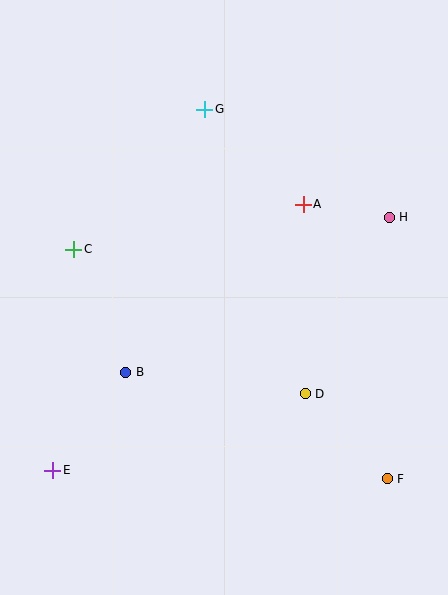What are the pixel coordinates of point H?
Point H is at (389, 217).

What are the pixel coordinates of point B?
Point B is at (126, 372).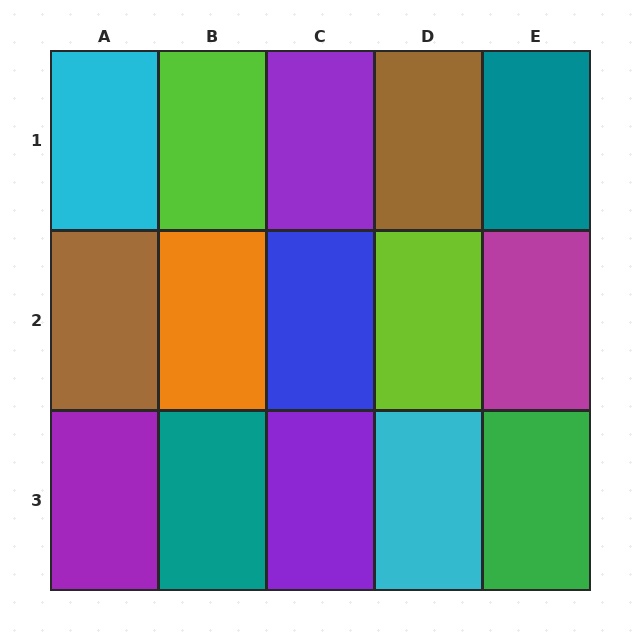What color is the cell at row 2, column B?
Orange.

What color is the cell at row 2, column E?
Magenta.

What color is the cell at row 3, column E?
Green.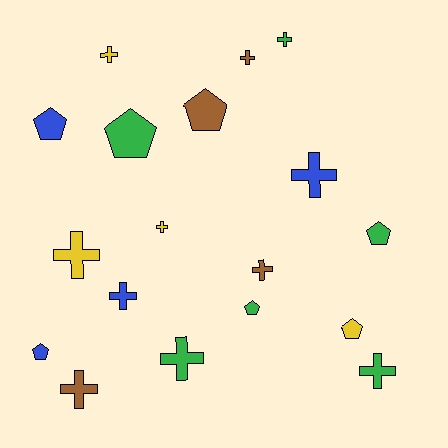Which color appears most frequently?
Green, with 6 objects.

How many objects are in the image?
There are 18 objects.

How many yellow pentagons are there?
There is 1 yellow pentagon.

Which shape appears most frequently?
Cross, with 11 objects.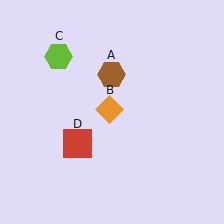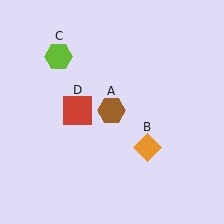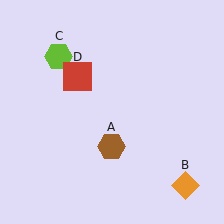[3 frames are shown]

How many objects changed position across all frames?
3 objects changed position: brown hexagon (object A), orange diamond (object B), red square (object D).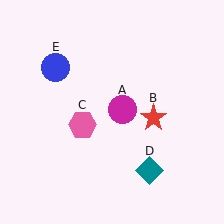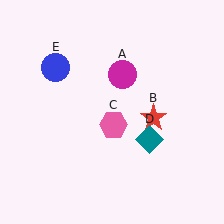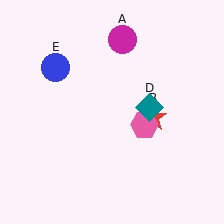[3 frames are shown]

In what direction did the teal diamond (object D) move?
The teal diamond (object D) moved up.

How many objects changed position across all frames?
3 objects changed position: magenta circle (object A), pink hexagon (object C), teal diamond (object D).